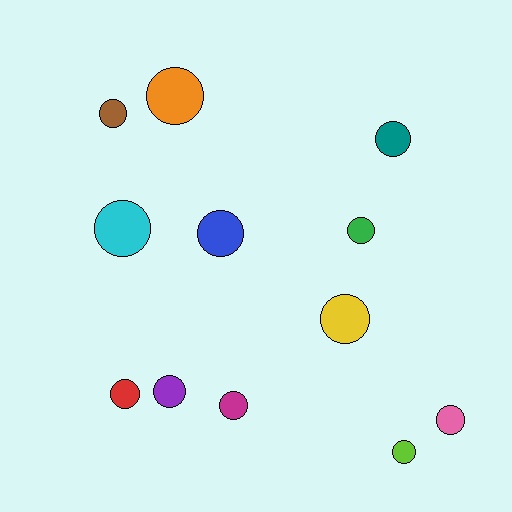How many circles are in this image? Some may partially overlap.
There are 12 circles.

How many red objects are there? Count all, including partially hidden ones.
There is 1 red object.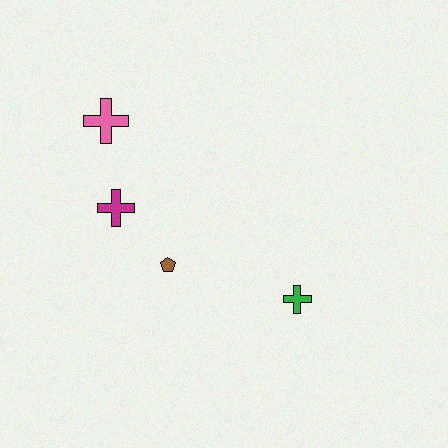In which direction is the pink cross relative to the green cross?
The pink cross is to the left of the green cross.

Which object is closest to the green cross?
The brown pentagon is closest to the green cross.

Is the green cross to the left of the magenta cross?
No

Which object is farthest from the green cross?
The pink cross is farthest from the green cross.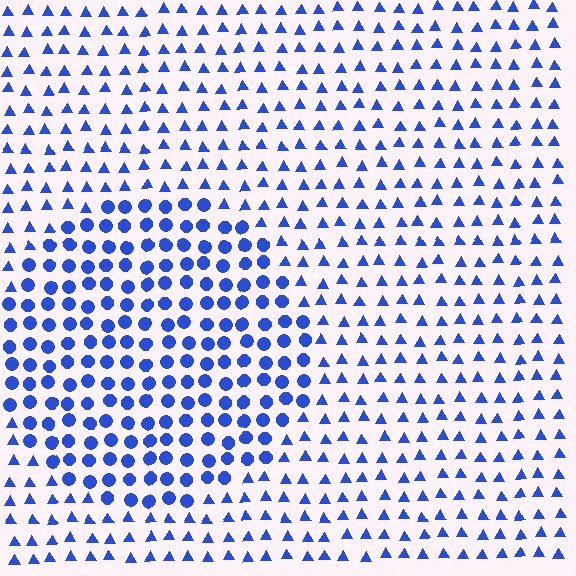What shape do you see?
I see a circle.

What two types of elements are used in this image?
The image uses circles inside the circle region and triangles outside it.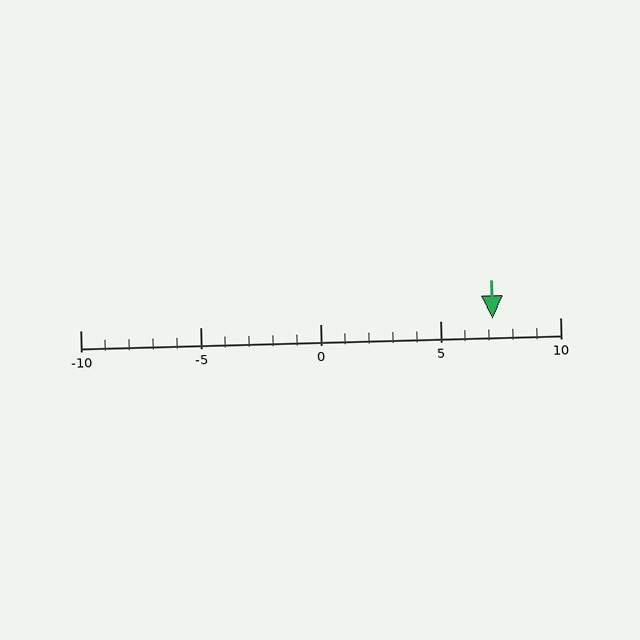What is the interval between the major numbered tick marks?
The major tick marks are spaced 5 units apart.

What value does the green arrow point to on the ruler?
The green arrow points to approximately 7.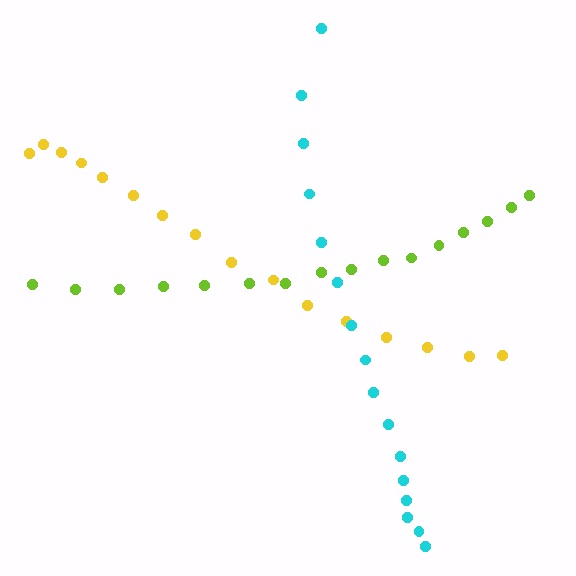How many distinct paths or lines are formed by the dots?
There are 3 distinct paths.